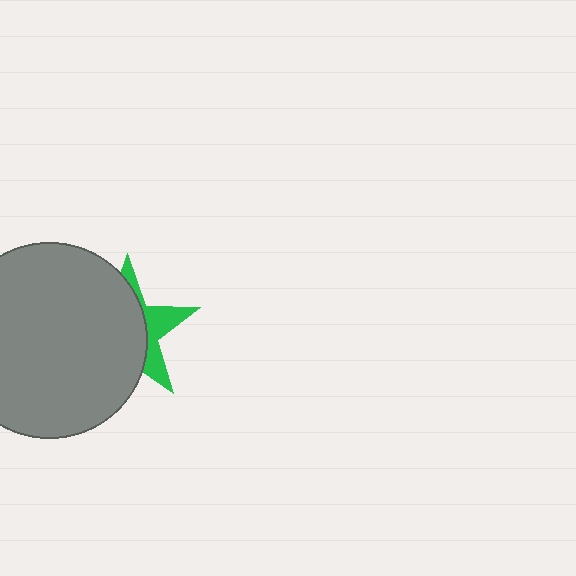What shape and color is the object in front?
The object in front is a gray circle.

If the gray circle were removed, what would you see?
You would see the complete green star.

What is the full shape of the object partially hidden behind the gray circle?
The partially hidden object is a green star.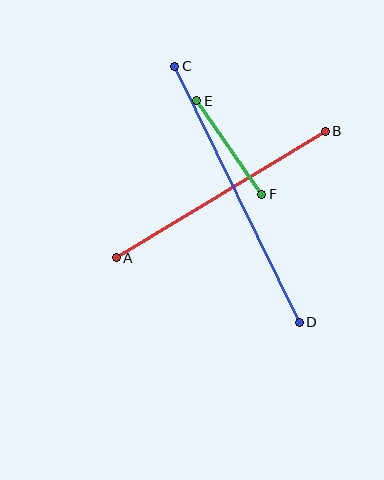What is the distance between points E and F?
The distance is approximately 114 pixels.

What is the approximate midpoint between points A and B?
The midpoint is at approximately (221, 194) pixels.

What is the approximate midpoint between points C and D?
The midpoint is at approximately (237, 194) pixels.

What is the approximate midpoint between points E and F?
The midpoint is at approximately (229, 147) pixels.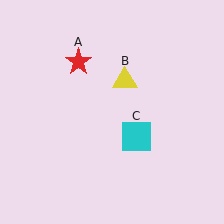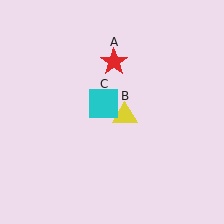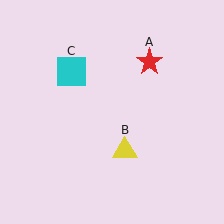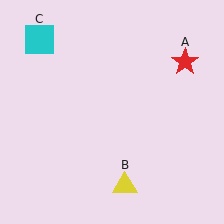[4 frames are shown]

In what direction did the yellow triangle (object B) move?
The yellow triangle (object B) moved down.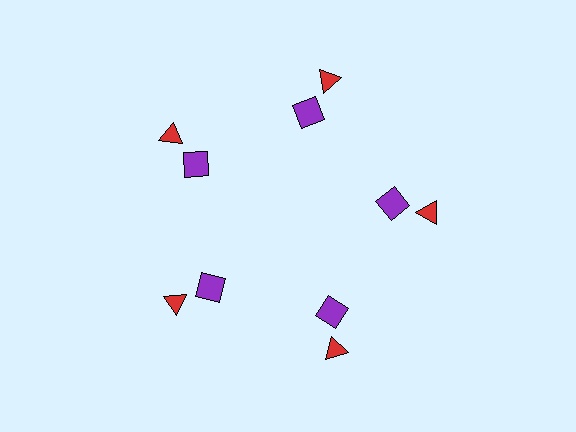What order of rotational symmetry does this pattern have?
This pattern has 5-fold rotational symmetry.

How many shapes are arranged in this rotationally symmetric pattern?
There are 10 shapes, arranged in 5 groups of 2.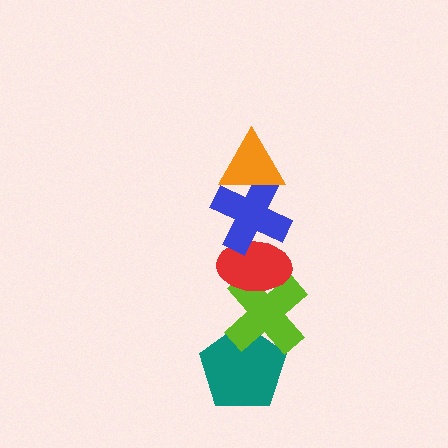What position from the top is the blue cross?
The blue cross is 2nd from the top.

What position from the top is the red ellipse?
The red ellipse is 3rd from the top.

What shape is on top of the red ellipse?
The blue cross is on top of the red ellipse.